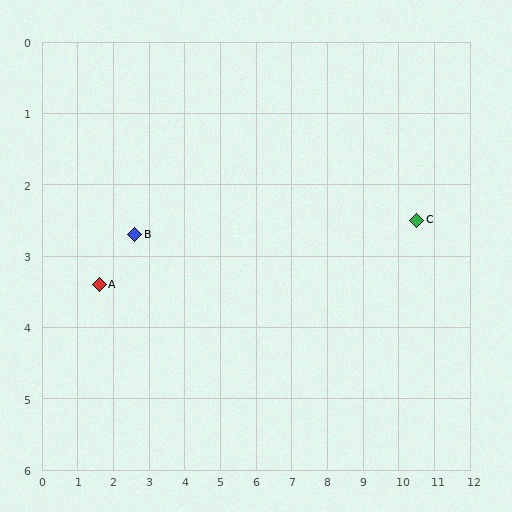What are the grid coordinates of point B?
Point B is at approximately (2.6, 2.7).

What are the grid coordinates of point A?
Point A is at approximately (1.6, 3.4).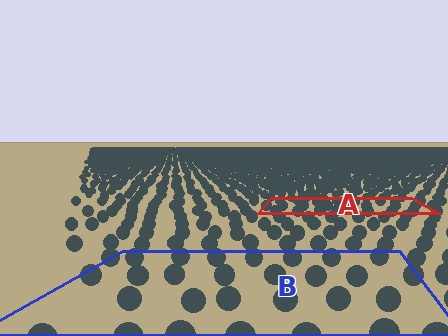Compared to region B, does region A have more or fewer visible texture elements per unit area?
Region A has more texture elements per unit area — they are packed more densely because it is farther away.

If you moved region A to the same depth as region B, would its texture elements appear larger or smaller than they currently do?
They would appear larger. At a closer depth, the same texture elements are projected at a bigger on-screen size.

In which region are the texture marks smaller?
The texture marks are smaller in region A, because it is farther away.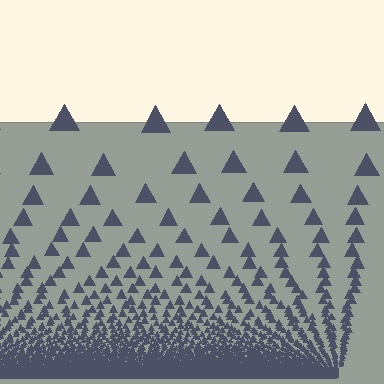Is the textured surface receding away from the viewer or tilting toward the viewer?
The surface appears to tilt toward the viewer. Texture elements get larger and sparser toward the top.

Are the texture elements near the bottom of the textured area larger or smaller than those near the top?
Smaller. The gradient is inverted — elements near the bottom are smaller and denser.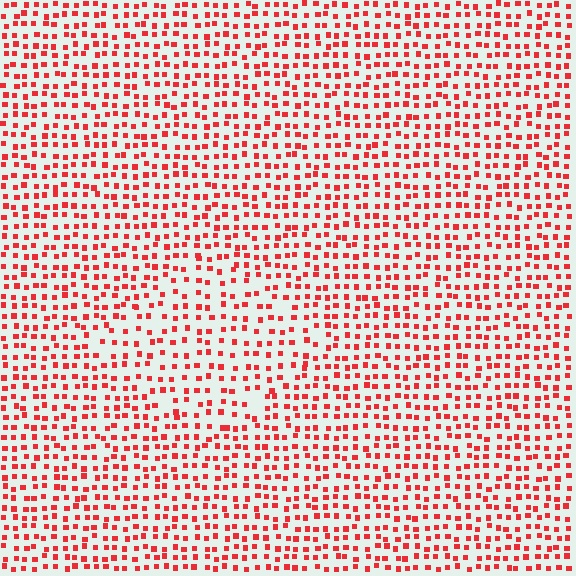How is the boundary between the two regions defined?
The boundary is defined by a change in element density (approximately 1.4x ratio). All elements are the same color, size, and shape.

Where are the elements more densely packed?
The elements are more densely packed outside the diamond boundary.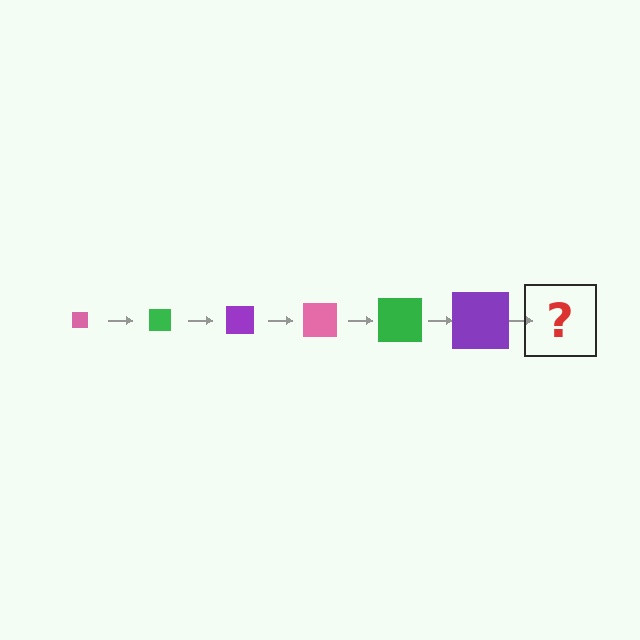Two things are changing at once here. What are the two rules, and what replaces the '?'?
The two rules are that the square grows larger each step and the color cycles through pink, green, and purple. The '?' should be a pink square, larger than the previous one.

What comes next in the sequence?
The next element should be a pink square, larger than the previous one.